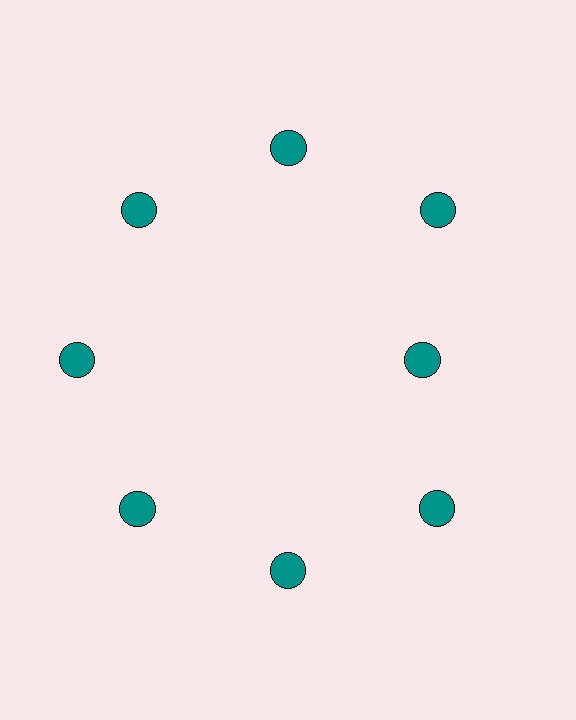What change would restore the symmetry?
The symmetry would be restored by moving it outward, back onto the ring so that all 8 circles sit at equal angles and equal distance from the center.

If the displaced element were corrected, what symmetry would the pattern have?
It would have 8-fold rotational symmetry — the pattern would map onto itself every 45 degrees.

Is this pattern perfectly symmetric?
No. The 8 teal circles are arranged in a ring, but one element near the 3 o'clock position is pulled inward toward the center, breaking the 8-fold rotational symmetry.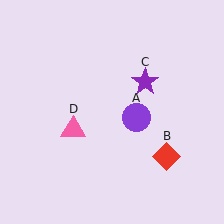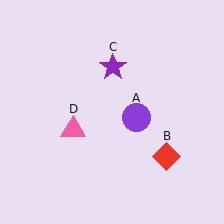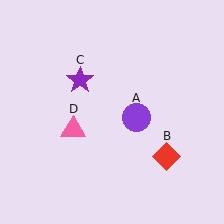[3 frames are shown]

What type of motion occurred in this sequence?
The purple star (object C) rotated counterclockwise around the center of the scene.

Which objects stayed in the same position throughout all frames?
Purple circle (object A) and red diamond (object B) and pink triangle (object D) remained stationary.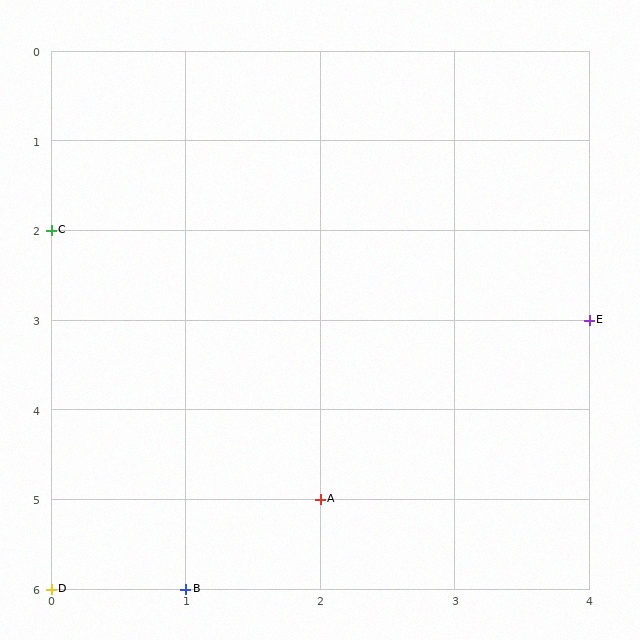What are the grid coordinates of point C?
Point C is at grid coordinates (0, 2).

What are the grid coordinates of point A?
Point A is at grid coordinates (2, 5).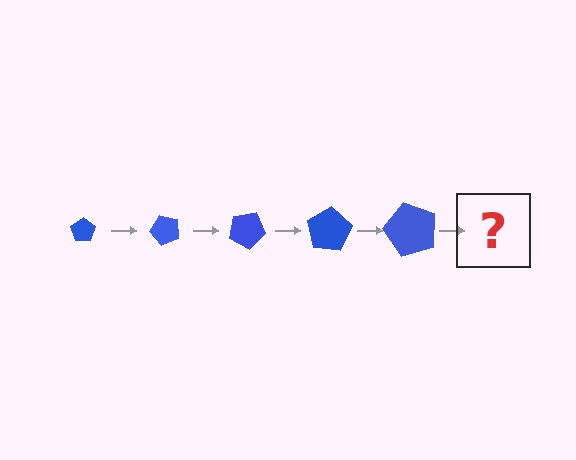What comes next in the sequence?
The next element should be a pentagon, larger than the previous one and rotated 250 degrees from the start.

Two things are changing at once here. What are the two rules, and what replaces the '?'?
The two rules are that the pentagon grows larger each step and it rotates 50 degrees each step. The '?' should be a pentagon, larger than the previous one and rotated 250 degrees from the start.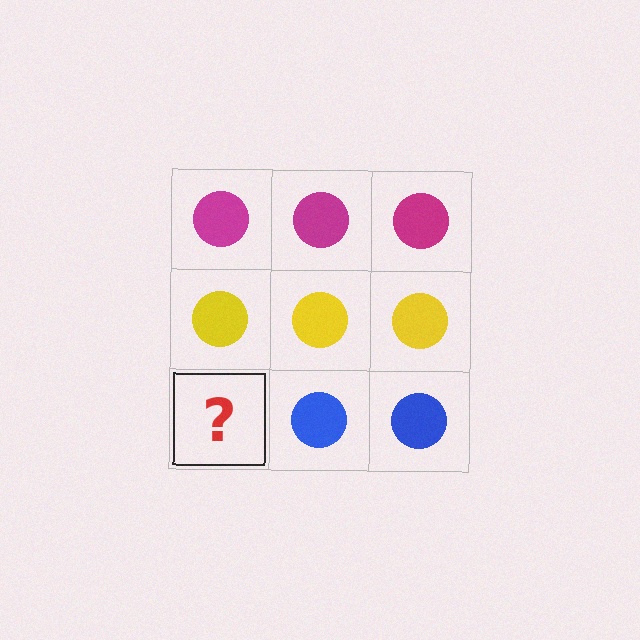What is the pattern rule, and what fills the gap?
The rule is that each row has a consistent color. The gap should be filled with a blue circle.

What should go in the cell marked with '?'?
The missing cell should contain a blue circle.